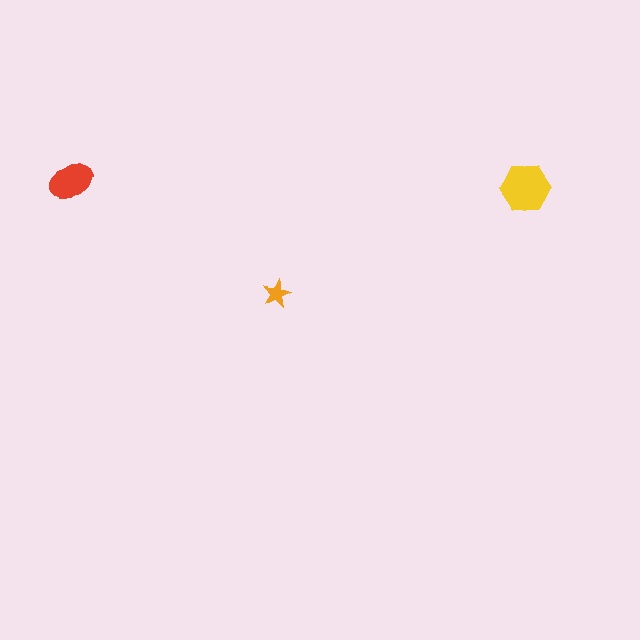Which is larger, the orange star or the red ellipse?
The red ellipse.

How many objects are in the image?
There are 3 objects in the image.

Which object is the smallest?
The orange star.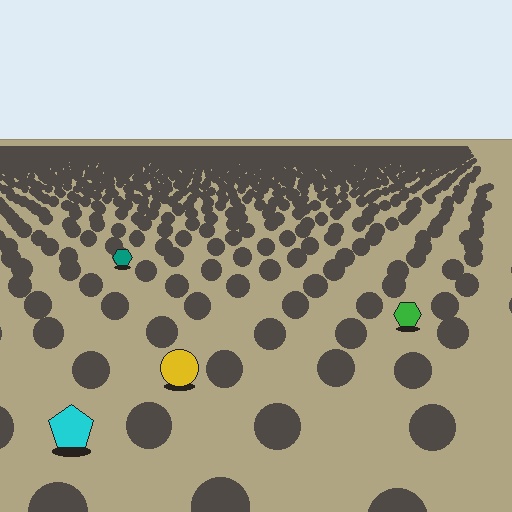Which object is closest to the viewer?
The cyan pentagon is closest. The texture marks near it are larger and more spread out.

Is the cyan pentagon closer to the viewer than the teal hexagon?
Yes. The cyan pentagon is closer — you can tell from the texture gradient: the ground texture is coarser near it.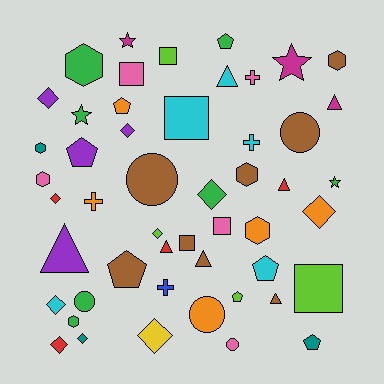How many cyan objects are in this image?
There are 5 cyan objects.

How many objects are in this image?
There are 50 objects.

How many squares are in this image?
There are 6 squares.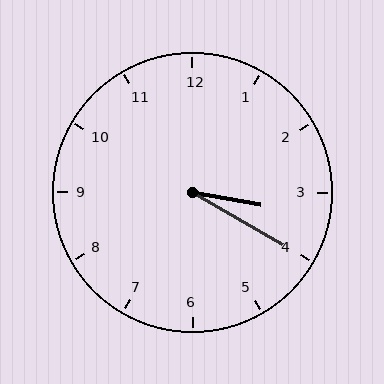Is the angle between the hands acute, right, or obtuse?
It is acute.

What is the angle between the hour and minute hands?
Approximately 20 degrees.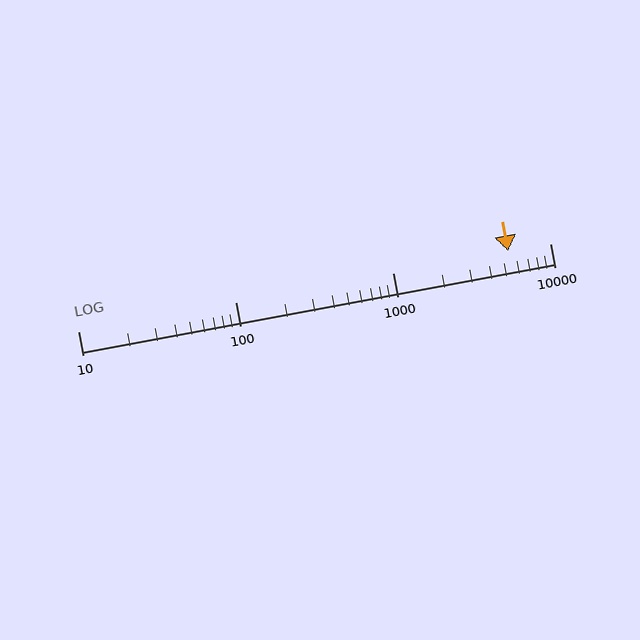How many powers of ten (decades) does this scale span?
The scale spans 3 decades, from 10 to 10000.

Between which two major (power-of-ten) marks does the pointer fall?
The pointer is between 1000 and 10000.